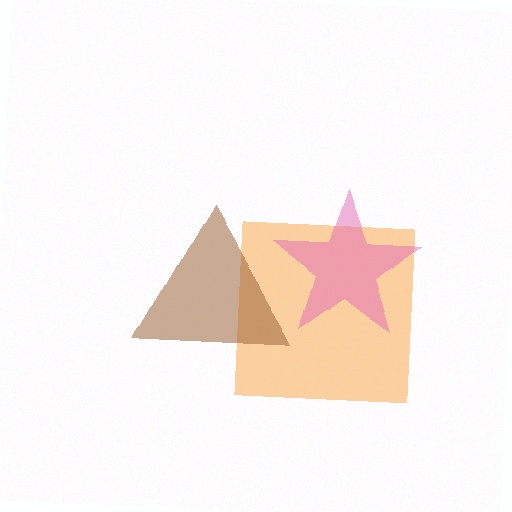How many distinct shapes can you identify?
There are 3 distinct shapes: an orange square, a brown triangle, a pink star.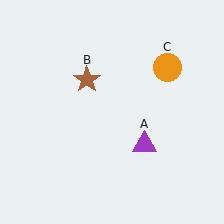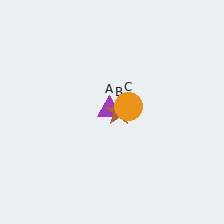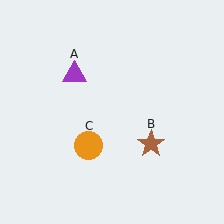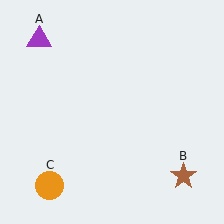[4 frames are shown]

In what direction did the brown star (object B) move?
The brown star (object B) moved down and to the right.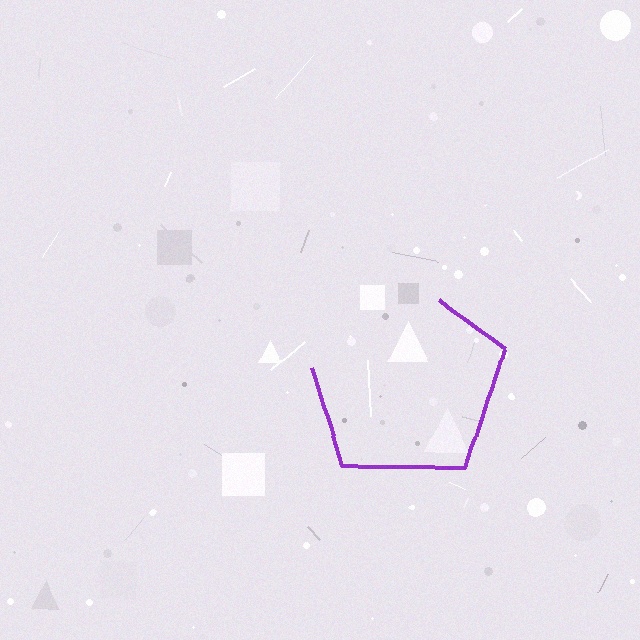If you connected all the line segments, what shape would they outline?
They would outline a pentagon.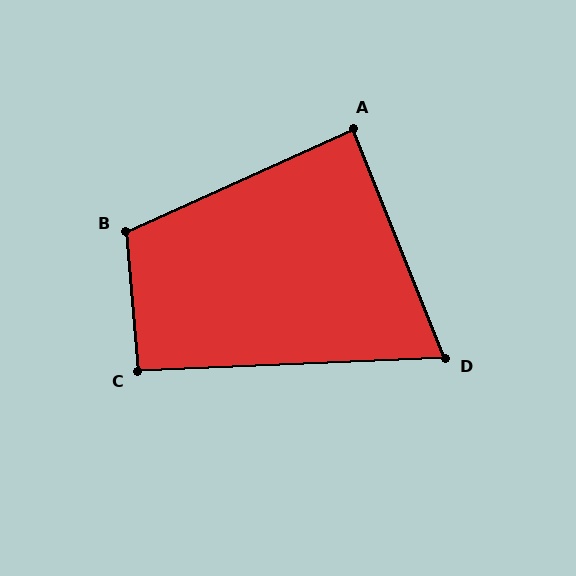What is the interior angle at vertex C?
Approximately 92 degrees (approximately right).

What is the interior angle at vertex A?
Approximately 88 degrees (approximately right).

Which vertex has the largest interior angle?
B, at approximately 109 degrees.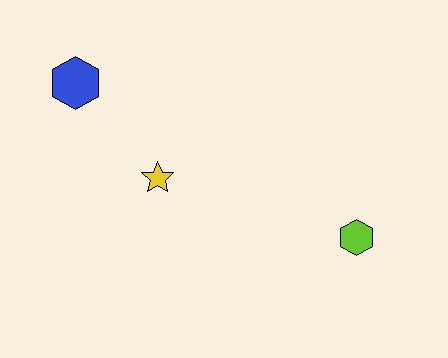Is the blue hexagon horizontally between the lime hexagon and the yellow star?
No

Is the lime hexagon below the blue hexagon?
Yes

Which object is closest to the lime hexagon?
The yellow star is closest to the lime hexagon.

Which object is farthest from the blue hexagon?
The lime hexagon is farthest from the blue hexagon.